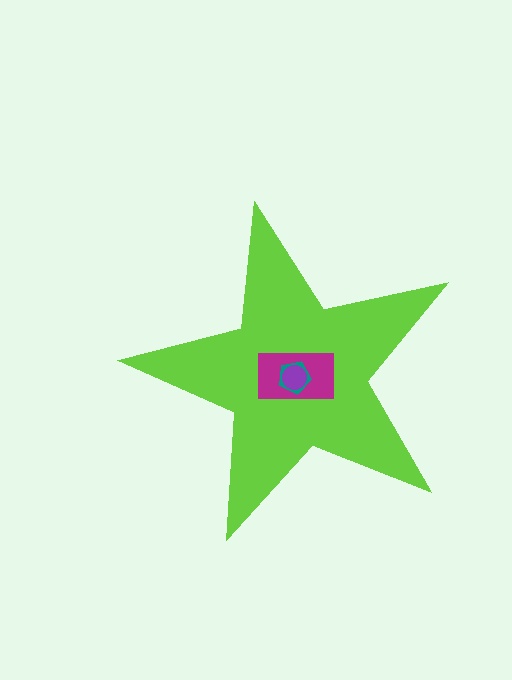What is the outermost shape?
The lime star.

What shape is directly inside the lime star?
The magenta rectangle.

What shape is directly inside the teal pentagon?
The purple circle.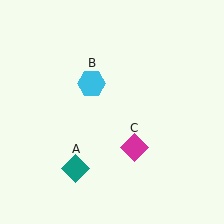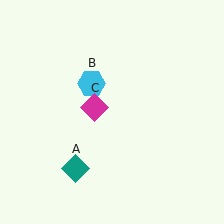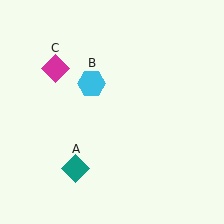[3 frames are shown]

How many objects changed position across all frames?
1 object changed position: magenta diamond (object C).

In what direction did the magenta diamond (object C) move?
The magenta diamond (object C) moved up and to the left.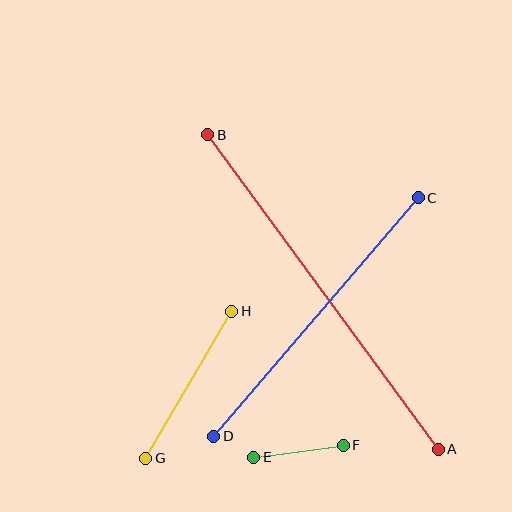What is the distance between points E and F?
The distance is approximately 91 pixels.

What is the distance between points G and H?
The distance is approximately 171 pixels.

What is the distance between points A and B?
The distance is approximately 390 pixels.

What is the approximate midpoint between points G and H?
The midpoint is at approximately (189, 385) pixels.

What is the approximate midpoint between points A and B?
The midpoint is at approximately (323, 292) pixels.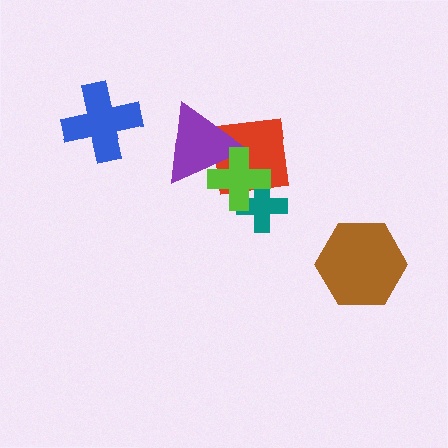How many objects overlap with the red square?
3 objects overlap with the red square.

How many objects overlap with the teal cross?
2 objects overlap with the teal cross.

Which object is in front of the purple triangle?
The lime cross is in front of the purple triangle.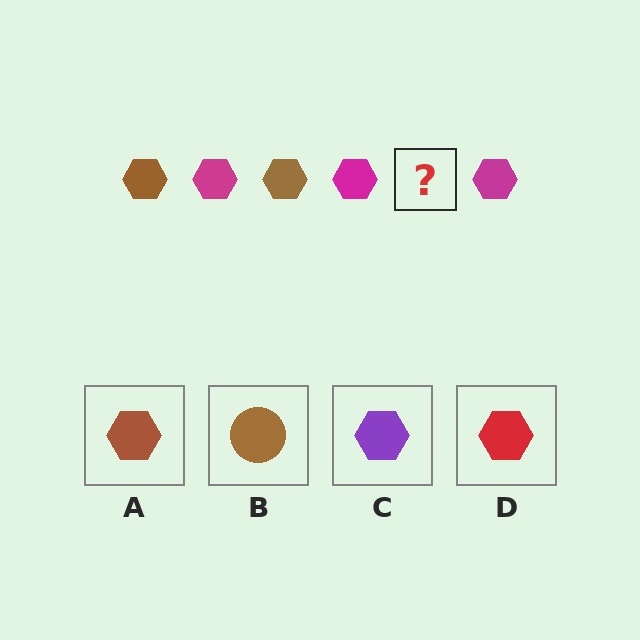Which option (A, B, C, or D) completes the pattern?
A.